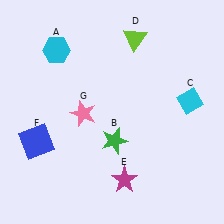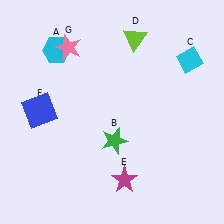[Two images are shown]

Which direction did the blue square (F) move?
The blue square (F) moved up.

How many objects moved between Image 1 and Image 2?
3 objects moved between the two images.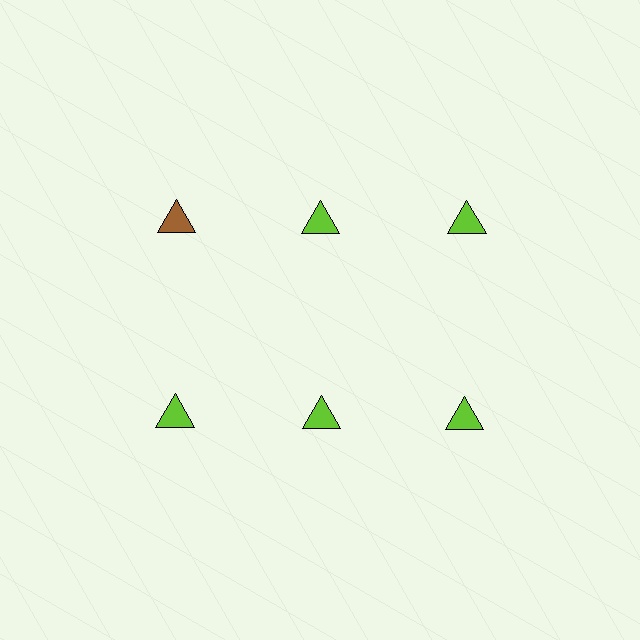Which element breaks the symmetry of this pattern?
The brown triangle in the top row, leftmost column breaks the symmetry. All other shapes are lime triangles.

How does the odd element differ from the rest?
It has a different color: brown instead of lime.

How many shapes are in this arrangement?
There are 6 shapes arranged in a grid pattern.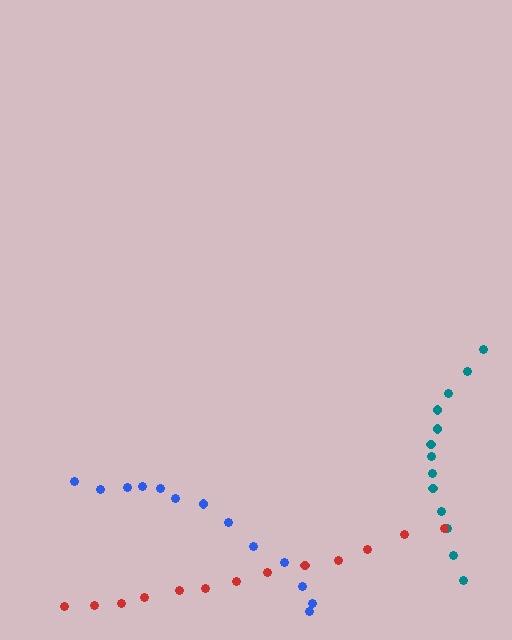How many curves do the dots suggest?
There are 3 distinct paths.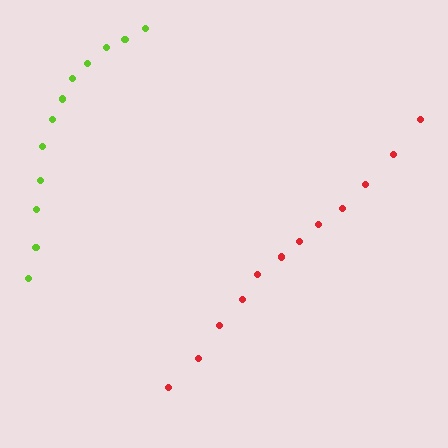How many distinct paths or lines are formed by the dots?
There are 2 distinct paths.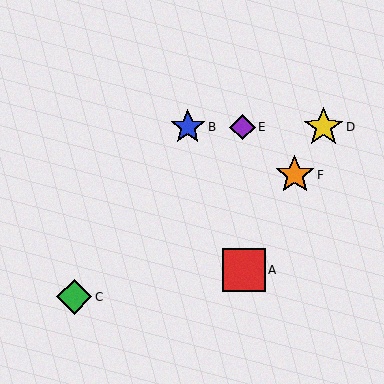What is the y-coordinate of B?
Object B is at y≈127.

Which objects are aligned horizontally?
Objects B, D, E are aligned horizontally.